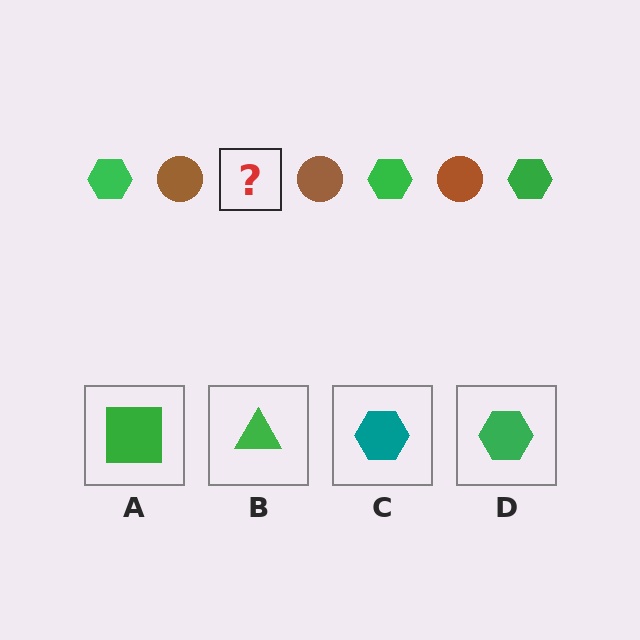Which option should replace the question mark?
Option D.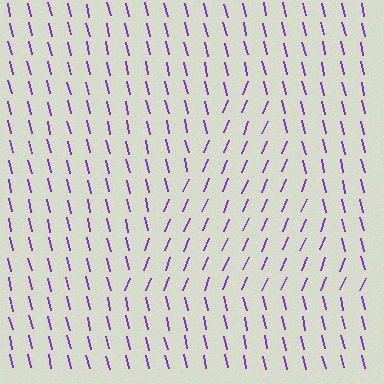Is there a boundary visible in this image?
Yes, there is a texture boundary formed by a change in line orientation.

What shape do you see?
I see a triangle.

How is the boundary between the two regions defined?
The boundary is defined purely by a change in line orientation (approximately 35 degrees difference). All lines are the same color and thickness.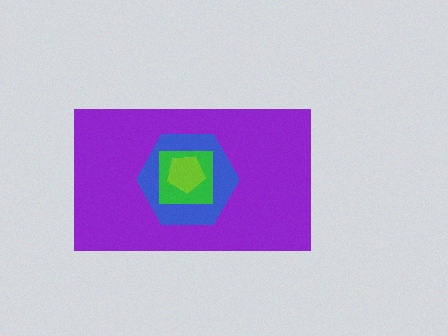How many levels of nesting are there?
4.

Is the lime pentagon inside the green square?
Yes.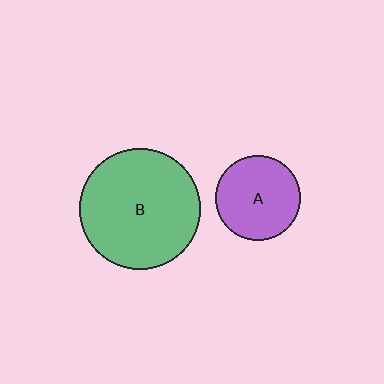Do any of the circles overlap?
No, none of the circles overlap.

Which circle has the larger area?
Circle B (green).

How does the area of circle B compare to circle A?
Approximately 2.0 times.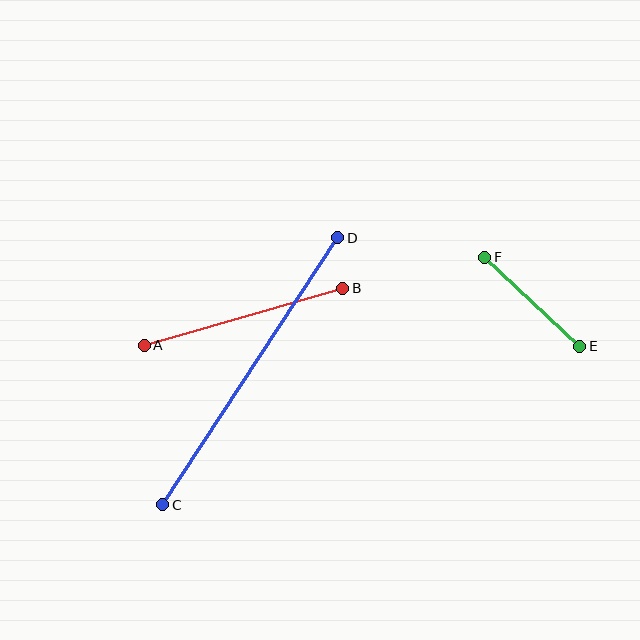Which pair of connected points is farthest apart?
Points C and D are farthest apart.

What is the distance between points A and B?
The distance is approximately 207 pixels.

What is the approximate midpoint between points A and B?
The midpoint is at approximately (243, 317) pixels.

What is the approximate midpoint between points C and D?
The midpoint is at approximately (250, 371) pixels.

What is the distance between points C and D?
The distance is approximately 319 pixels.